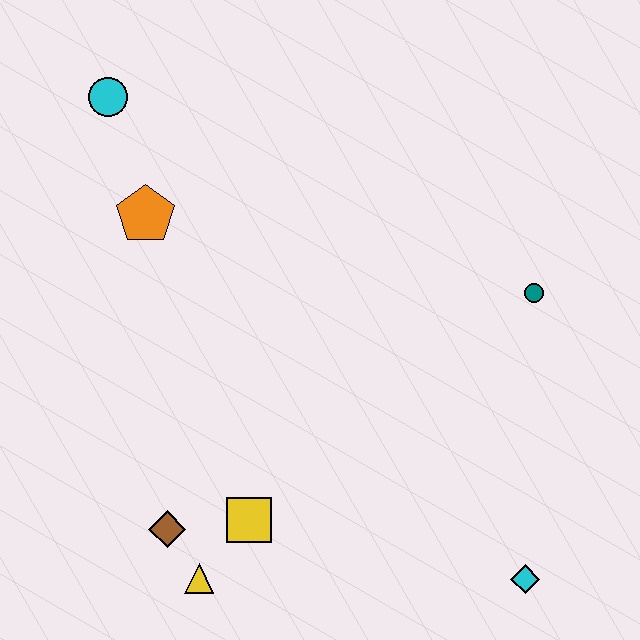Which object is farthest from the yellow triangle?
The cyan circle is farthest from the yellow triangle.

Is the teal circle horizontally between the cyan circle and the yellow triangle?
No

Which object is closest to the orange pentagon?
The cyan circle is closest to the orange pentagon.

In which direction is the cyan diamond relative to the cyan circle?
The cyan diamond is below the cyan circle.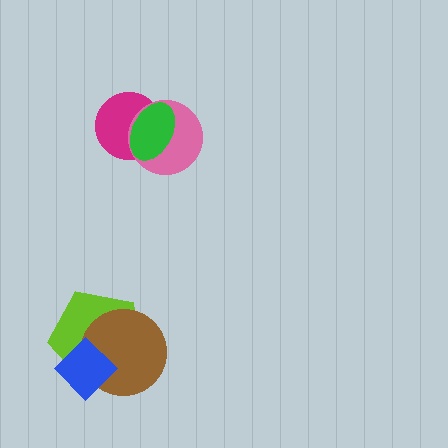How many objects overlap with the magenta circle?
2 objects overlap with the magenta circle.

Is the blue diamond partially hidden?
No, no other shape covers it.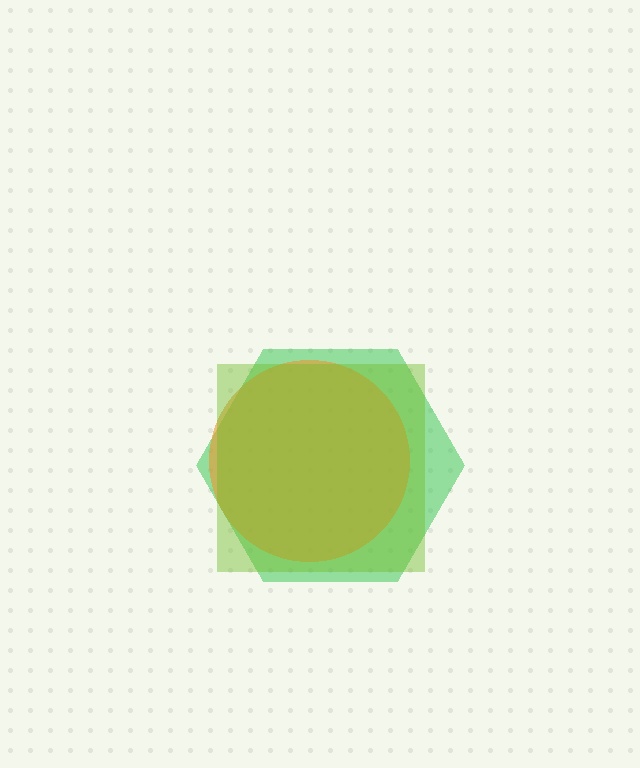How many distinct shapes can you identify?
There are 3 distinct shapes: a green hexagon, an orange circle, a lime square.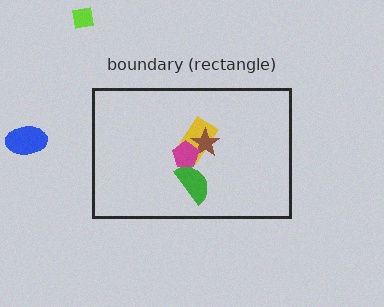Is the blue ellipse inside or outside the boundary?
Outside.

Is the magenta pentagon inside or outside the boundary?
Inside.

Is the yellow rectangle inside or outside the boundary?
Inside.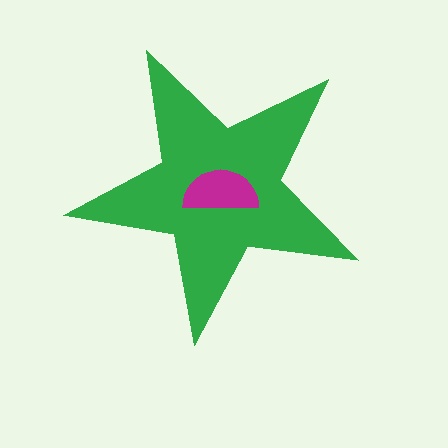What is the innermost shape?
The magenta semicircle.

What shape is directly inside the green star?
The magenta semicircle.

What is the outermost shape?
The green star.